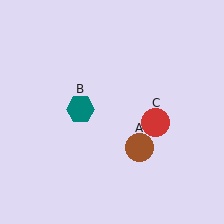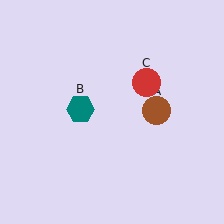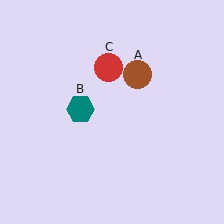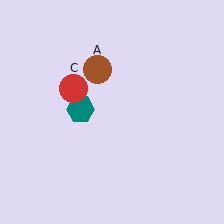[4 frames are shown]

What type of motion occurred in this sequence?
The brown circle (object A), red circle (object C) rotated counterclockwise around the center of the scene.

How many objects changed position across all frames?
2 objects changed position: brown circle (object A), red circle (object C).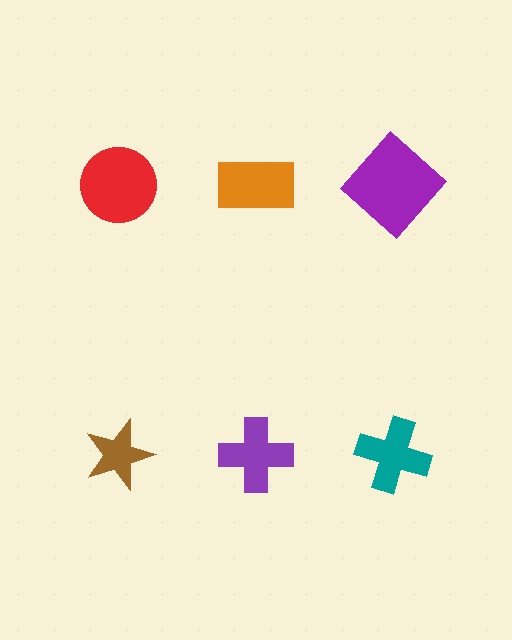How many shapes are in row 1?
3 shapes.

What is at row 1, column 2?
An orange rectangle.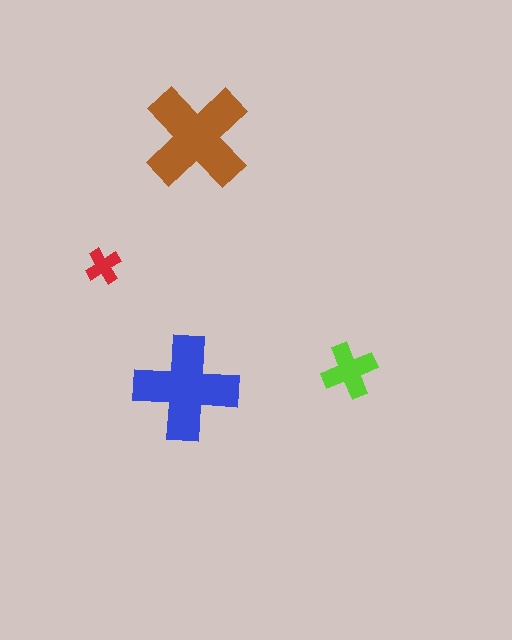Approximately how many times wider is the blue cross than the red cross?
About 3 times wider.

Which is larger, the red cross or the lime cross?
The lime one.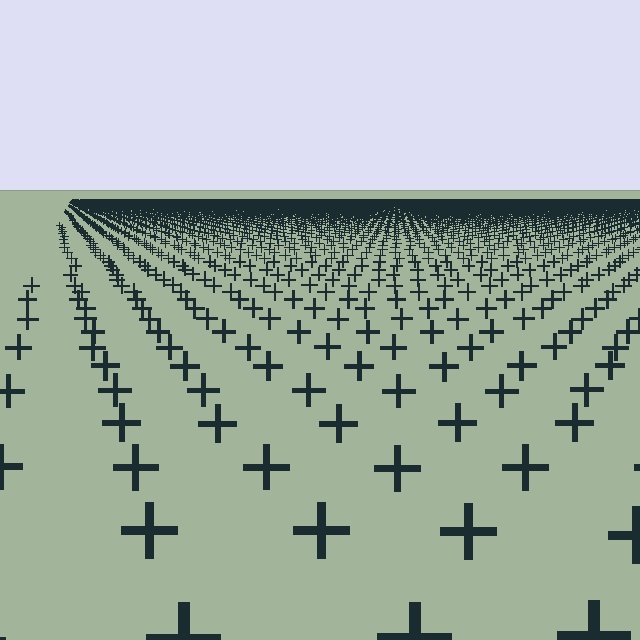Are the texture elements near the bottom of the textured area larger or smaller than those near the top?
Larger. Near the bottom, elements are closer to the viewer and appear at a bigger on-screen size.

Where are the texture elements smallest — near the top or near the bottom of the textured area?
Near the top.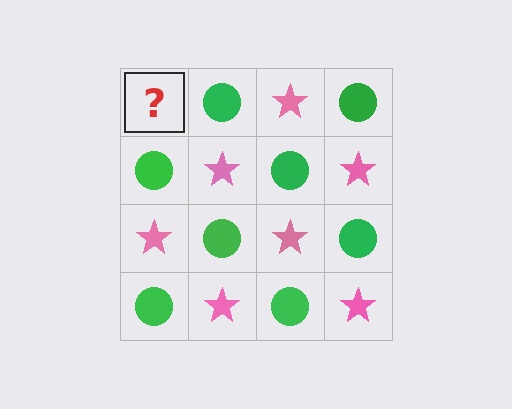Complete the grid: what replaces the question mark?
The question mark should be replaced with a pink star.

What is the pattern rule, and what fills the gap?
The rule is that it alternates pink star and green circle in a checkerboard pattern. The gap should be filled with a pink star.